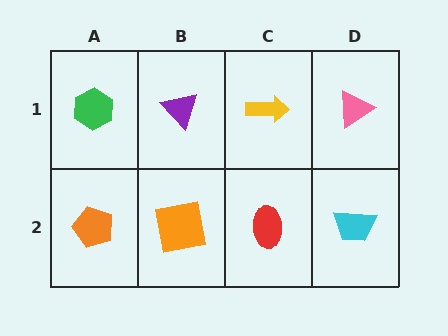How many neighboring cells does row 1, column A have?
2.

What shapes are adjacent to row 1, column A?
An orange pentagon (row 2, column A), a purple triangle (row 1, column B).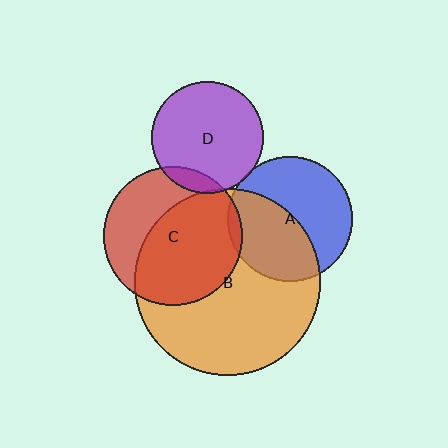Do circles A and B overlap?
Yes.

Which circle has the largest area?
Circle B (orange).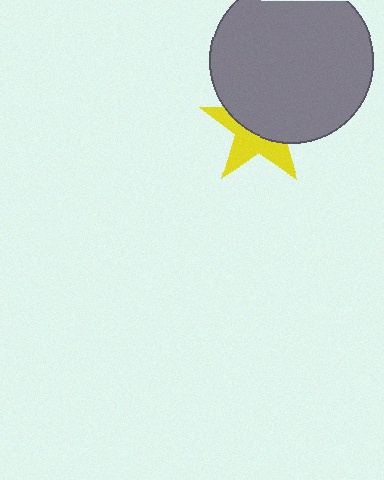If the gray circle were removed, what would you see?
You would see the complete yellow star.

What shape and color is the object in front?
The object in front is a gray circle.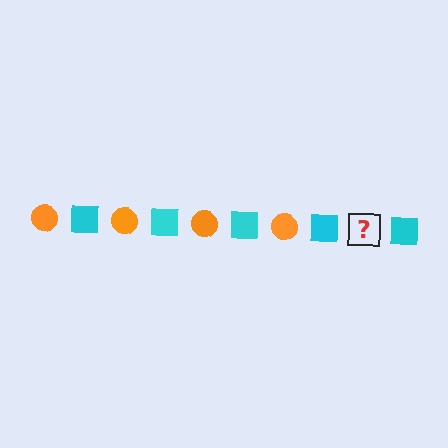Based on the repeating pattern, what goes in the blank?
The blank should be an orange circle.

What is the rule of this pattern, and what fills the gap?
The rule is that the pattern alternates between orange circle and cyan square. The gap should be filled with an orange circle.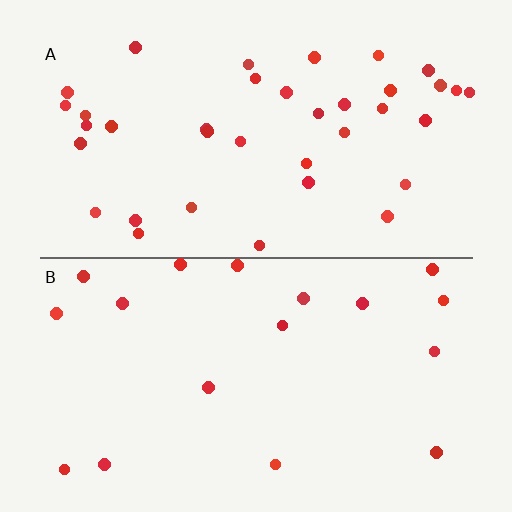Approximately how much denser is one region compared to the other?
Approximately 2.1× — region A over region B.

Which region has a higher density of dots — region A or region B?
A (the top).